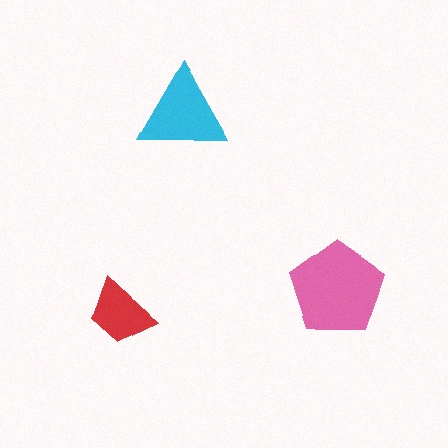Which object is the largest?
The pink pentagon.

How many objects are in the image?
There are 3 objects in the image.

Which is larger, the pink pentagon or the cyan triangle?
The pink pentagon.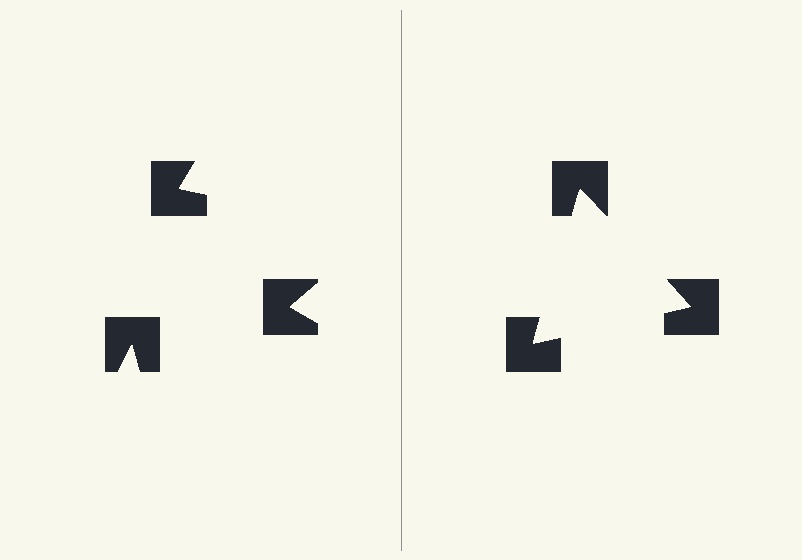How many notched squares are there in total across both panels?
6 — 3 on each side.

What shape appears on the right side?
An illusory triangle.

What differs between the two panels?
The notched squares are positioned identically on both sides; only the wedge orientations differ. On the right they align to a triangle; on the left they are misaligned.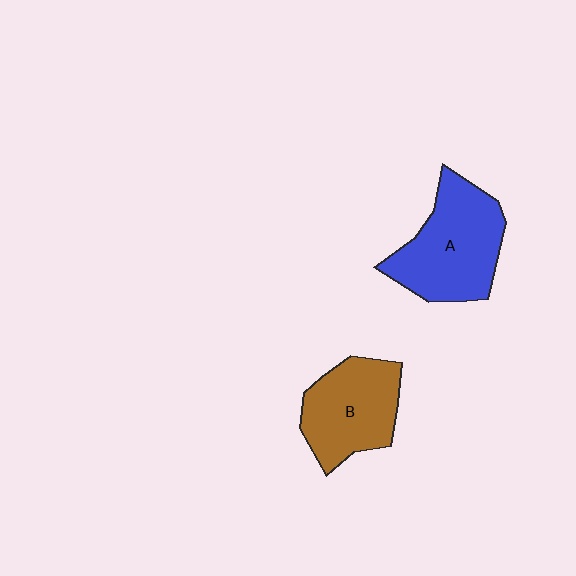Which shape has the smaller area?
Shape B (brown).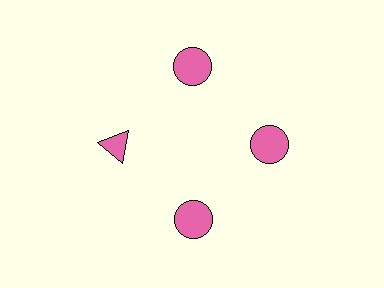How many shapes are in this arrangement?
There are 4 shapes arranged in a ring pattern.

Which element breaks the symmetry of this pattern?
The pink triangle at roughly the 9 o'clock position breaks the symmetry. All other shapes are pink circles.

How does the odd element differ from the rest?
It has a different shape: triangle instead of circle.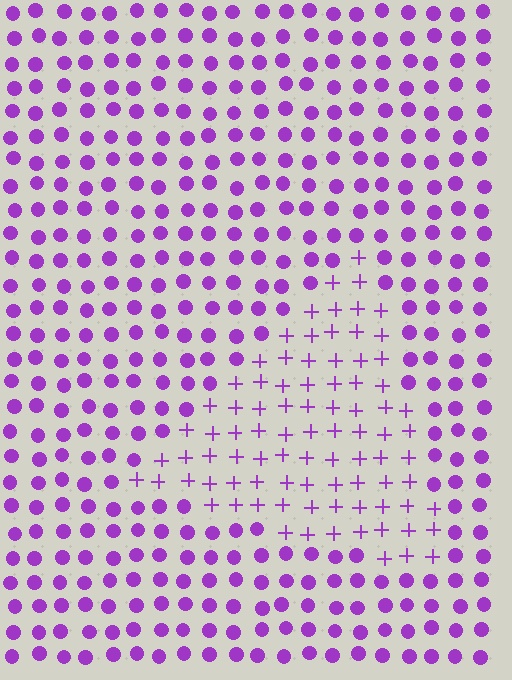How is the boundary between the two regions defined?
The boundary is defined by a change in element shape: plus signs inside vs. circles outside. All elements share the same color and spacing.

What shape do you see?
I see a triangle.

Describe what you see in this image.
The image is filled with small purple elements arranged in a uniform grid. A triangle-shaped region contains plus signs, while the surrounding area contains circles. The boundary is defined purely by the change in element shape.